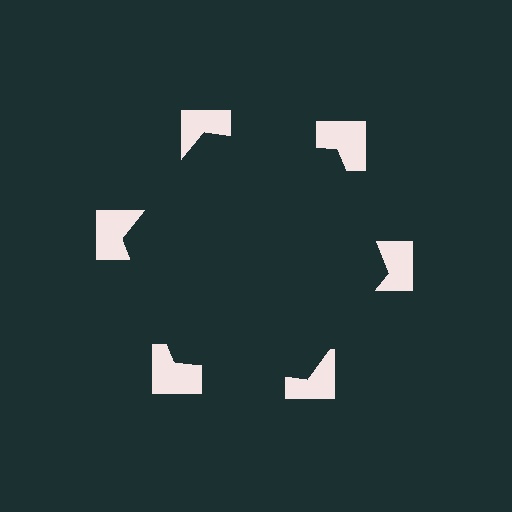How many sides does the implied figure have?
6 sides.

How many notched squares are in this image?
There are 6 — one at each vertex of the illusory hexagon.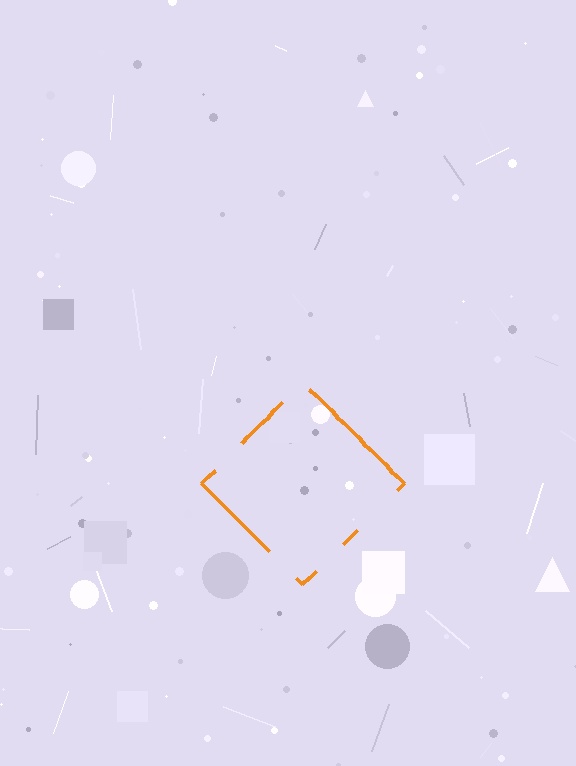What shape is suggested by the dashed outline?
The dashed outline suggests a diamond.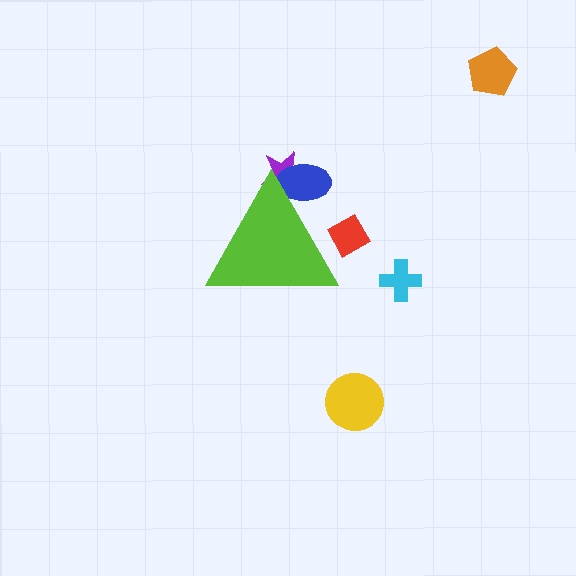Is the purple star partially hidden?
Yes, the purple star is partially hidden behind the lime triangle.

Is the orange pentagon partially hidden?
No, the orange pentagon is fully visible.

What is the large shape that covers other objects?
A lime triangle.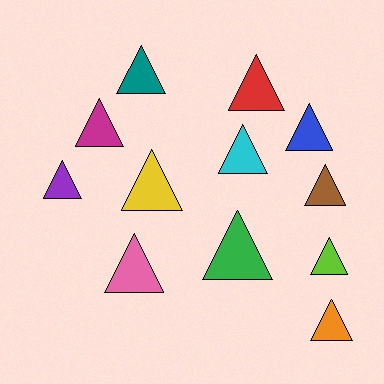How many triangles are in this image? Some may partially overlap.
There are 12 triangles.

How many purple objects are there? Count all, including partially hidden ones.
There is 1 purple object.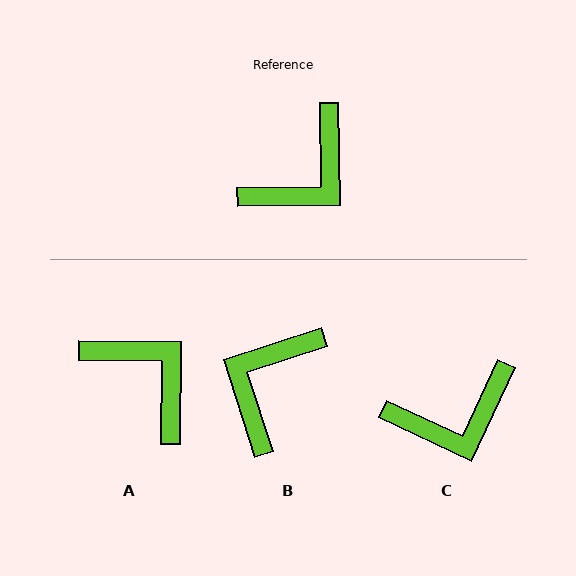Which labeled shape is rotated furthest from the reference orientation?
B, about 163 degrees away.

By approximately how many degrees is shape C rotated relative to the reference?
Approximately 25 degrees clockwise.